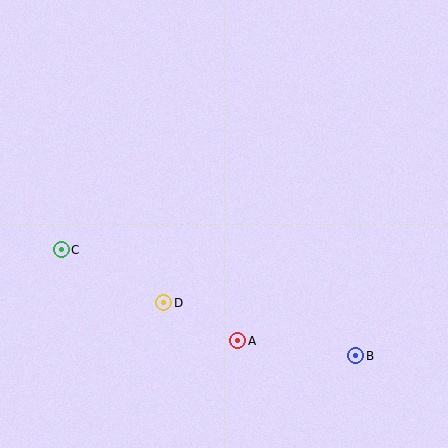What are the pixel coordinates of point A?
Point A is at (238, 341).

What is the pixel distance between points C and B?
The distance between C and B is 313 pixels.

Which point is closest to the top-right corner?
Point B is closest to the top-right corner.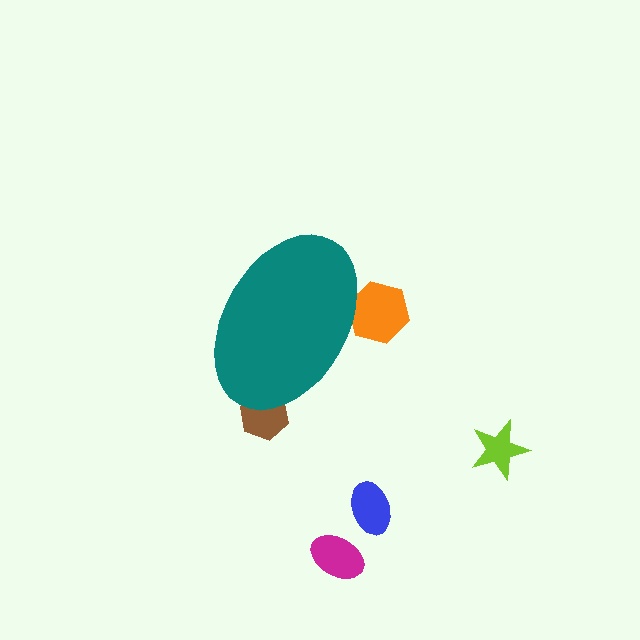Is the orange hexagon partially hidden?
Yes, the orange hexagon is partially hidden behind the teal ellipse.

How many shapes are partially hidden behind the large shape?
2 shapes are partially hidden.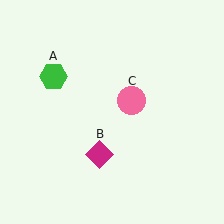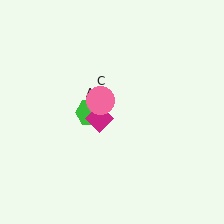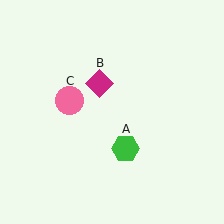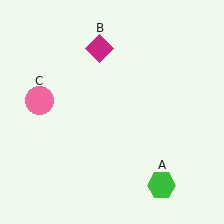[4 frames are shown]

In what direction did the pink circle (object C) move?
The pink circle (object C) moved left.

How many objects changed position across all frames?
3 objects changed position: green hexagon (object A), magenta diamond (object B), pink circle (object C).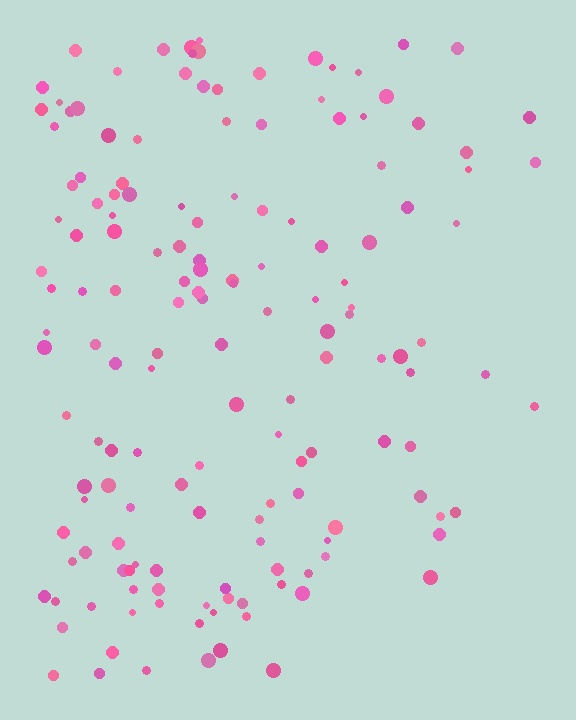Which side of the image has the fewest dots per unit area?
The right.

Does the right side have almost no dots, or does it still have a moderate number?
Still a moderate number, just noticeably fewer than the left.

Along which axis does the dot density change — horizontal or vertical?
Horizontal.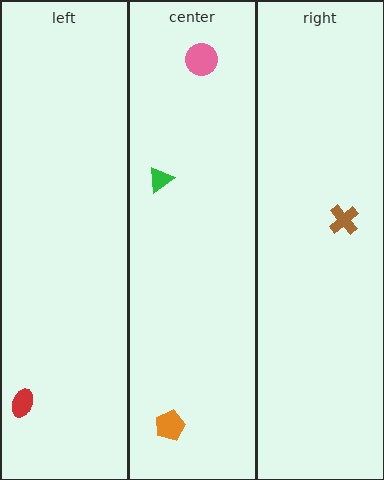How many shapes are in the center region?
3.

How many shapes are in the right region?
1.